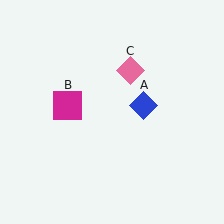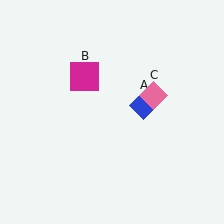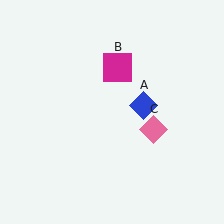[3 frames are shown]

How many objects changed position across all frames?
2 objects changed position: magenta square (object B), pink diamond (object C).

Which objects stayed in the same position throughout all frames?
Blue diamond (object A) remained stationary.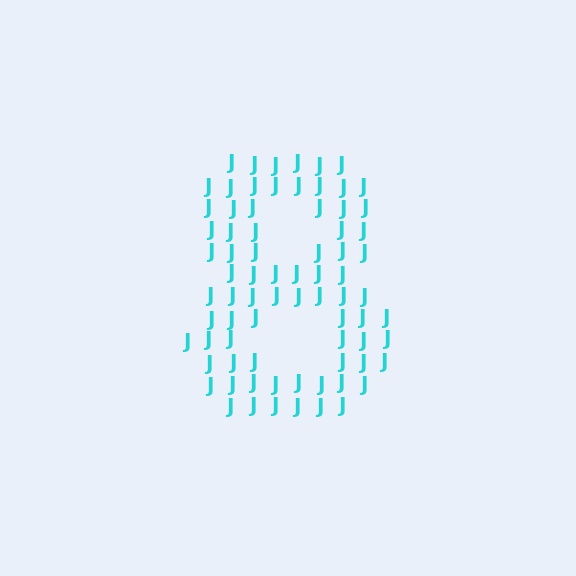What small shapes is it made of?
It is made of small letter J's.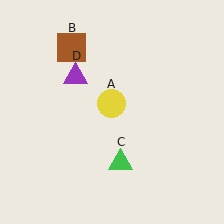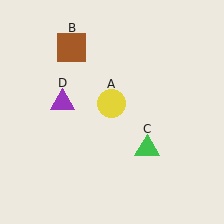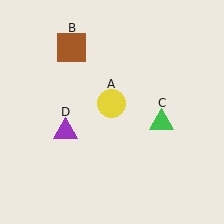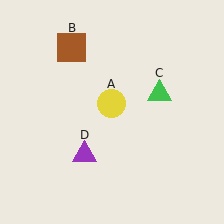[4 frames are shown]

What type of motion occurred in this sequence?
The green triangle (object C), purple triangle (object D) rotated counterclockwise around the center of the scene.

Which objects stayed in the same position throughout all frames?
Yellow circle (object A) and brown square (object B) remained stationary.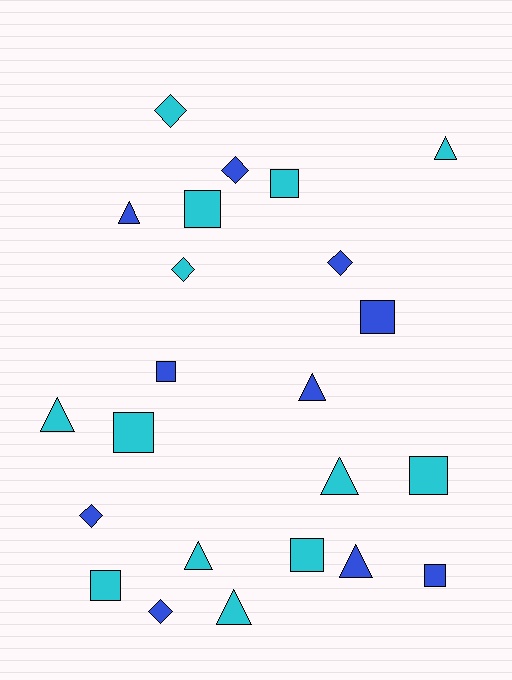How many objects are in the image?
There are 23 objects.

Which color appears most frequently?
Cyan, with 13 objects.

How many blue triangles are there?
There are 3 blue triangles.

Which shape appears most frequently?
Square, with 9 objects.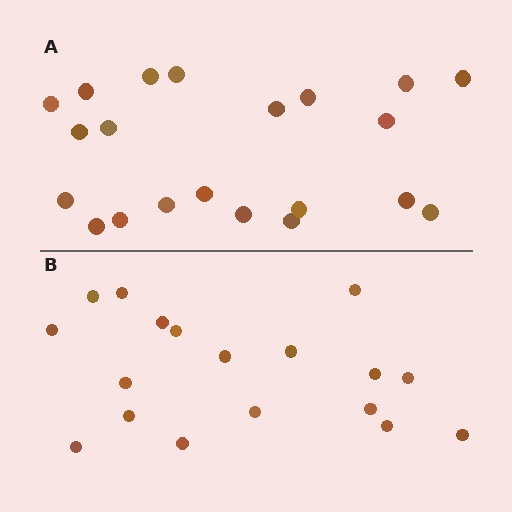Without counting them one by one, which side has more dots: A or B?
Region A (the top region) has more dots.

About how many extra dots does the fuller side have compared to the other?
Region A has just a few more — roughly 2 or 3 more dots than region B.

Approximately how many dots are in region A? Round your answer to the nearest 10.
About 20 dots. (The exact count is 21, which rounds to 20.)